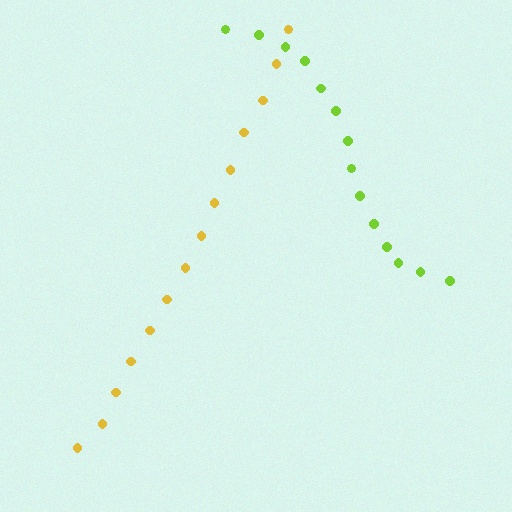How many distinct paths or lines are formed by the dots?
There are 2 distinct paths.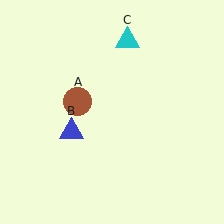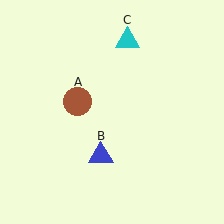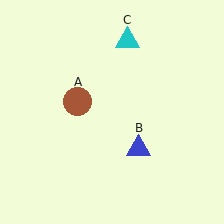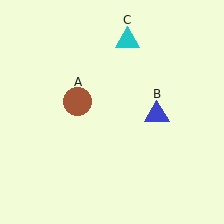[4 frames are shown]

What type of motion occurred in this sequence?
The blue triangle (object B) rotated counterclockwise around the center of the scene.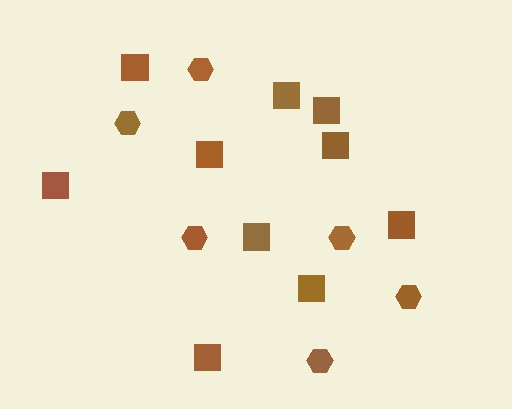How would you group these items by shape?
There are 2 groups: one group of squares (10) and one group of hexagons (6).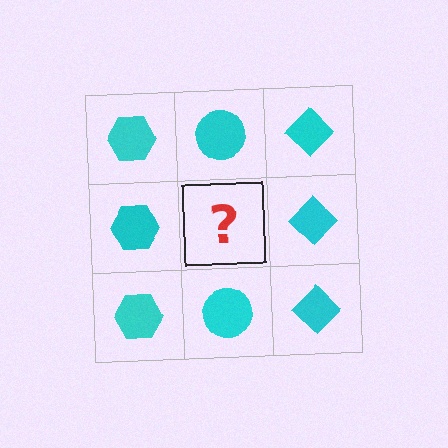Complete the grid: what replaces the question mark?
The question mark should be replaced with a cyan circle.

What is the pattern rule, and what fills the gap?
The rule is that each column has a consistent shape. The gap should be filled with a cyan circle.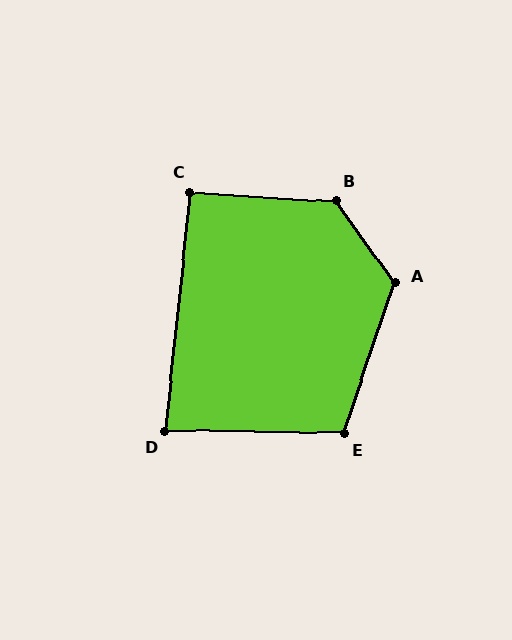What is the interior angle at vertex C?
Approximately 93 degrees (approximately right).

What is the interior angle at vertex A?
Approximately 126 degrees (obtuse).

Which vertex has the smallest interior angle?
D, at approximately 85 degrees.